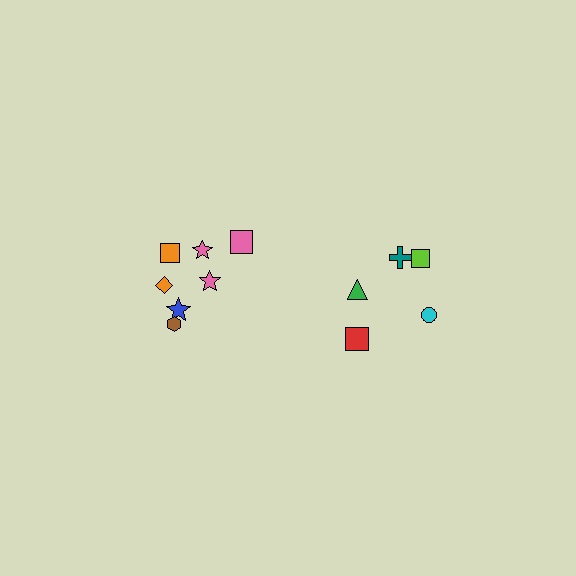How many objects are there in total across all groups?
There are 12 objects.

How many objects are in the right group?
There are 5 objects.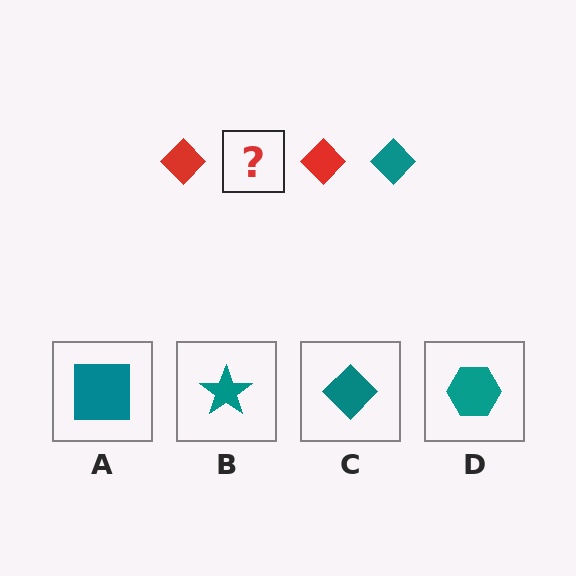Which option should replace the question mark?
Option C.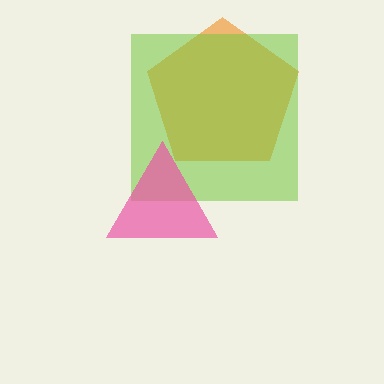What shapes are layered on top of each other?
The layered shapes are: an orange pentagon, a lime square, a pink triangle.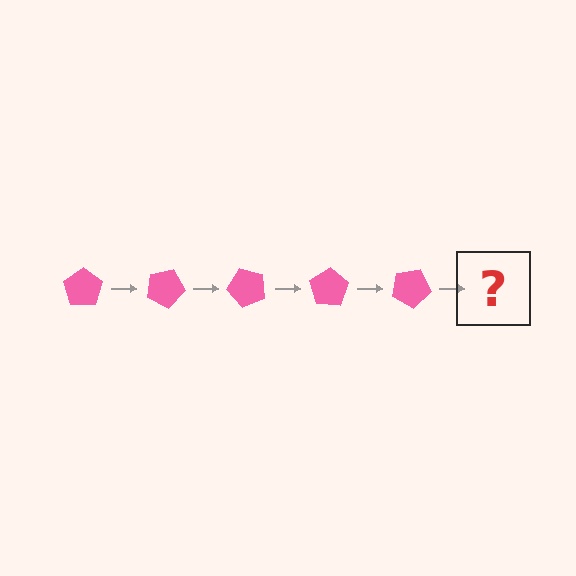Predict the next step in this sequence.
The next step is a pink pentagon rotated 125 degrees.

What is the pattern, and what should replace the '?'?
The pattern is that the pentagon rotates 25 degrees each step. The '?' should be a pink pentagon rotated 125 degrees.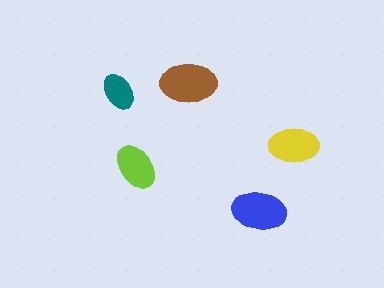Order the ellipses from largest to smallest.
the brown one, the blue one, the yellow one, the lime one, the teal one.